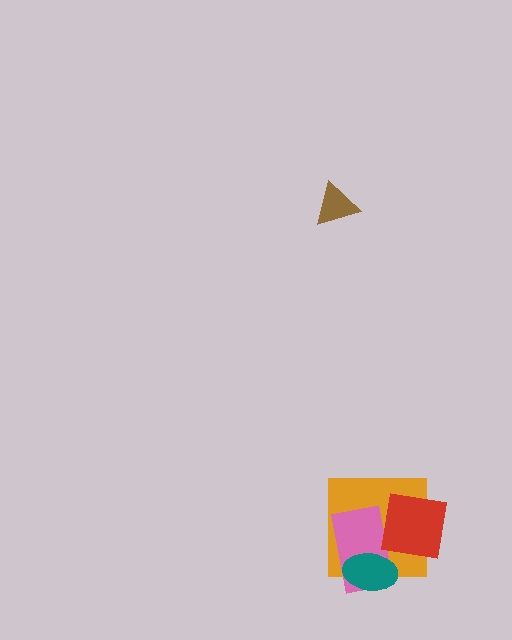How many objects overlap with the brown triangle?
0 objects overlap with the brown triangle.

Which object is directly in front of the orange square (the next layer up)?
The pink rectangle is directly in front of the orange square.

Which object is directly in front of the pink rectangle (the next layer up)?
The red square is directly in front of the pink rectangle.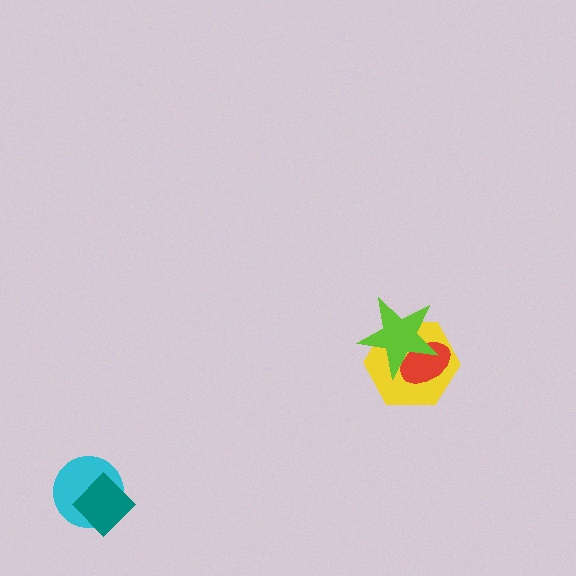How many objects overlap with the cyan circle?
1 object overlaps with the cyan circle.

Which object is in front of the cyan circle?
The teal diamond is in front of the cyan circle.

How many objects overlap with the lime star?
2 objects overlap with the lime star.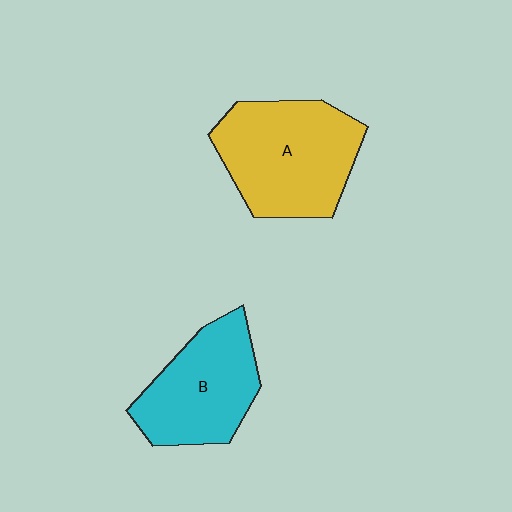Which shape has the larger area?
Shape A (yellow).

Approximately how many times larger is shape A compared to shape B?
Approximately 1.2 times.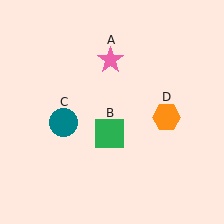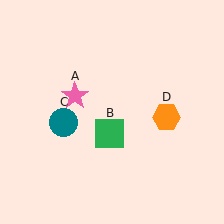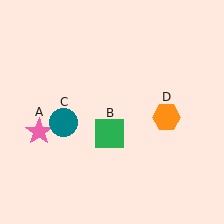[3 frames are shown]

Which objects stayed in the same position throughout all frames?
Green square (object B) and teal circle (object C) and orange hexagon (object D) remained stationary.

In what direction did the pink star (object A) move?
The pink star (object A) moved down and to the left.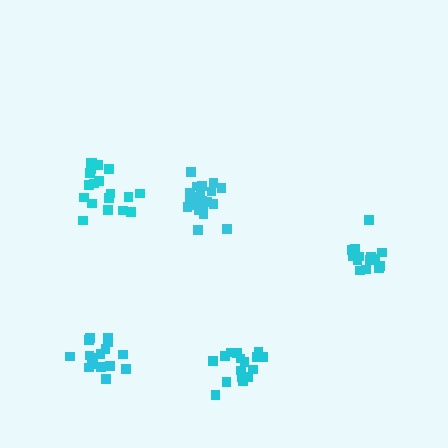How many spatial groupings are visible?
There are 5 spatial groupings.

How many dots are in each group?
Group 1: 16 dots, Group 2: 19 dots, Group 3: 20 dots, Group 4: 15 dots, Group 5: 16 dots (86 total).